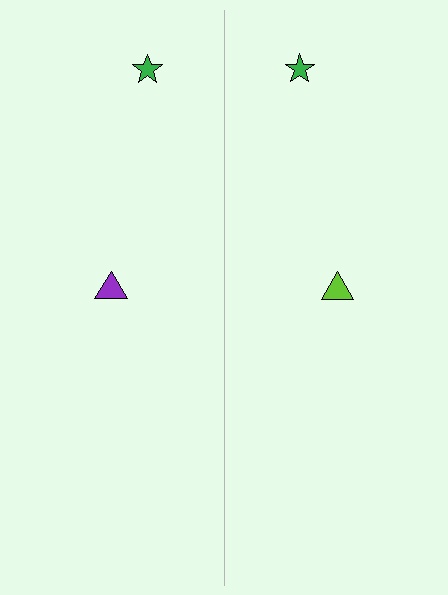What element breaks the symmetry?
The lime triangle on the right side breaks the symmetry — its mirror counterpart is purple.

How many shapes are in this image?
There are 4 shapes in this image.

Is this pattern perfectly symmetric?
No, the pattern is not perfectly symmetric. The lime triangle on the right side breaks the symmetry — its mirror counterpart is purple.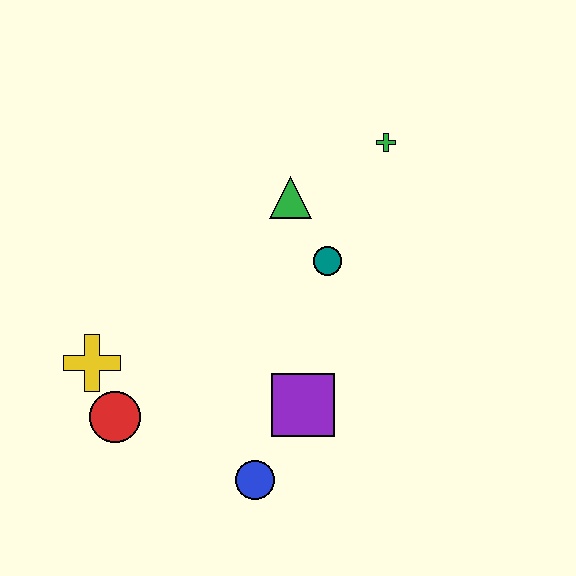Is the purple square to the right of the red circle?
Yes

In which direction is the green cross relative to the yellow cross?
The green cross is to the right of the yellow cross.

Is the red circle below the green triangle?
Yes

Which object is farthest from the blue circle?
The green cross is farthest from the blue circle.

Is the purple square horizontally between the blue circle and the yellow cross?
No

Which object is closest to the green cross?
The green triangle is closest to the green cross.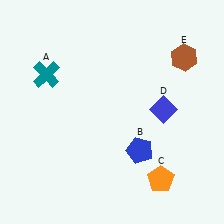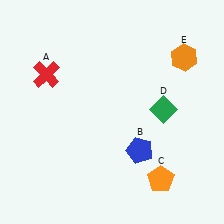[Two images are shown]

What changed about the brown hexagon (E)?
In Image 1, E is brown. In Image 2, it changed to orange.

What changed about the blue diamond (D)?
In Image 1, D is blue. In Image 2, it changed to green.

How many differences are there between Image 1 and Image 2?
There are 3 differences between the two images.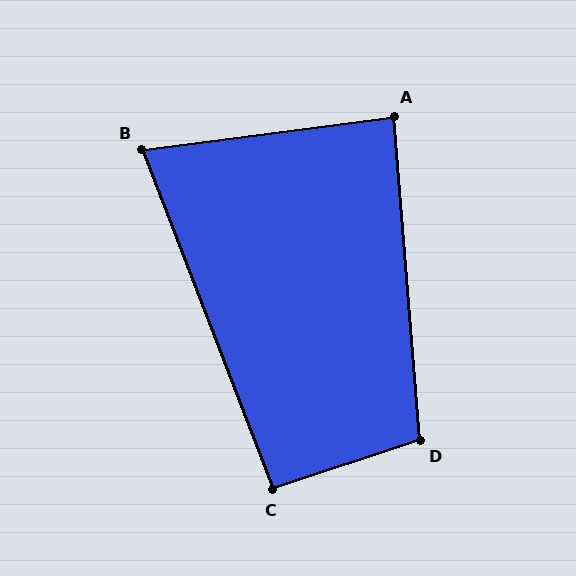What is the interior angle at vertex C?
Approximately 93 degrees (approximately right).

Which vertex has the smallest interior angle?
B, at approximately 76 degrees.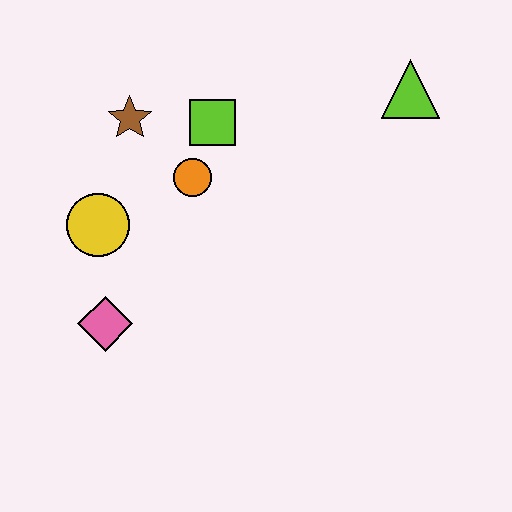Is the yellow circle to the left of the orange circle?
Yes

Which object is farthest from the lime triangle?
The pink diamond is farthest from the lime triangle.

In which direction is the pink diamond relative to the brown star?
The pink diamond is below the brown star.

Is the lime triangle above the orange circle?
Yes